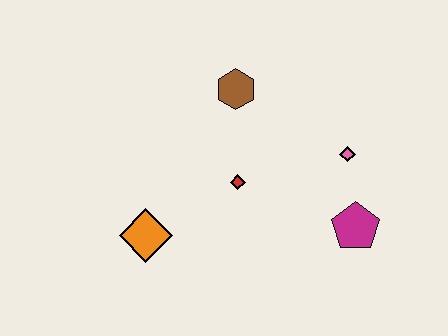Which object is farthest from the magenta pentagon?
The orange diamond is farthest from the magenta pentagon.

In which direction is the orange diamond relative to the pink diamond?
The orange diamond is to the left of the pink diamond.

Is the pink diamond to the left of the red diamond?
No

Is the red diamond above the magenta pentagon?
Yes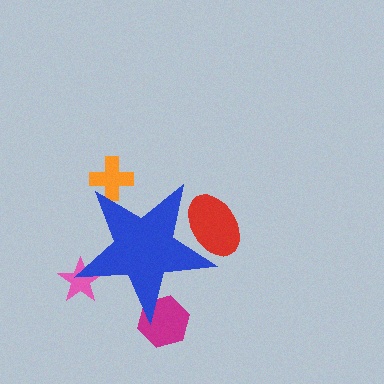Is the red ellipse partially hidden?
Yes, the red ellipse is partially hidden behind the blue star.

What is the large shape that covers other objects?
A blue star.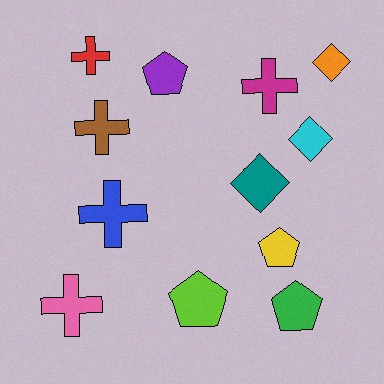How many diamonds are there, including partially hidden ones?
There are 3 diamonds.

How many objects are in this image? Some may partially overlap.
There are 12 objects.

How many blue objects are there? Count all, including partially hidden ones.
There is 1 blue object.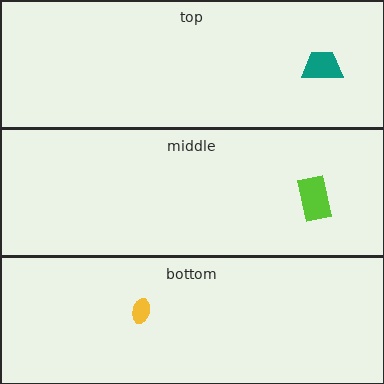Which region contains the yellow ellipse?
The bottom region.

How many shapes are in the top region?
1.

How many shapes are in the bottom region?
1.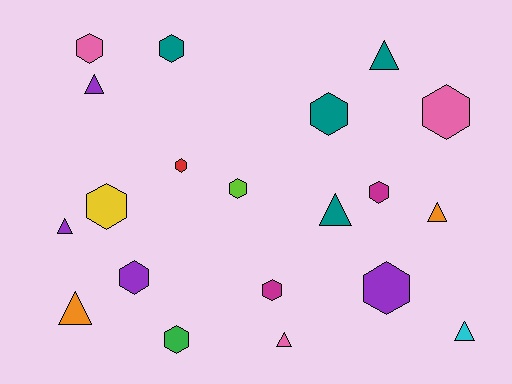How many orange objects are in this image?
There are 2 orange objects.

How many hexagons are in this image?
There are 12 hexagons.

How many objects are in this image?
There are 20 objects.